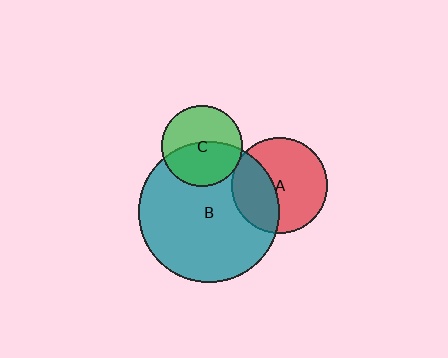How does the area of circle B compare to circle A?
Approximately 2.2 times.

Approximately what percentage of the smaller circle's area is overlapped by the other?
Approximately 5%.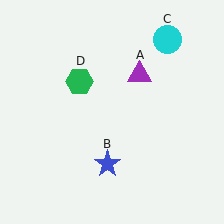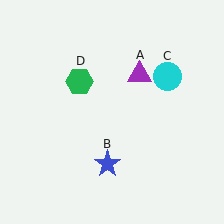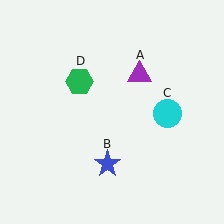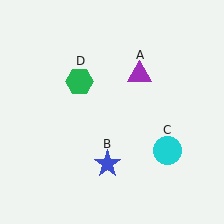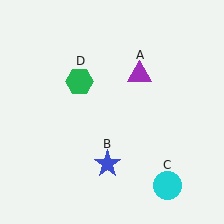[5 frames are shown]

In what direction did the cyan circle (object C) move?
The cyan circle (object C) moved down.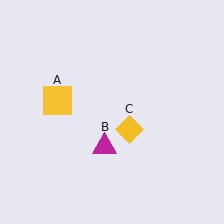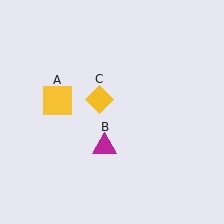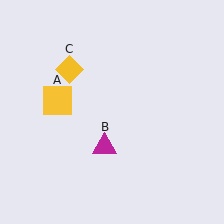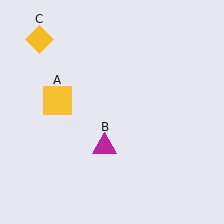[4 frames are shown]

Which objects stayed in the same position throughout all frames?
Yellow square (object A) and magenta triangle (object B) remained stationary.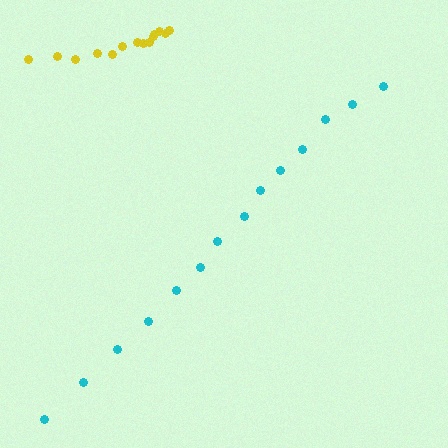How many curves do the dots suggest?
There are 2 distinct paths.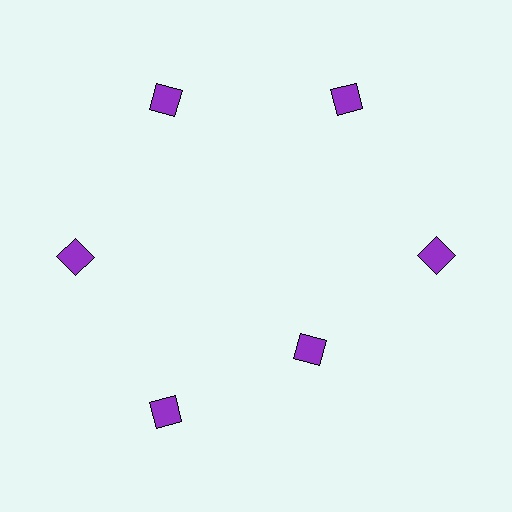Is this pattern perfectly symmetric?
No. The 6 purple diamonds are arranged in a ring, but one element near the 5 o'clock position is pulled inward toward the center, breaking the 6-fold rotational symmetry.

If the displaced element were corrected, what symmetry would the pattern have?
It would have 6-fold rotational symmetry — the pattern would map onto itself every 60 degrees.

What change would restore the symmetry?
The symmetry would be restored by moving it outward, back onto the ring so that all 6 diamonds sit at equal angles and equal distance from the center.